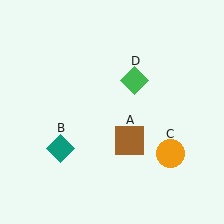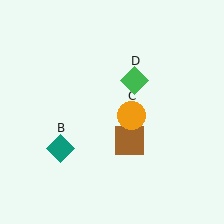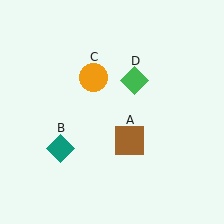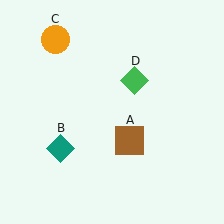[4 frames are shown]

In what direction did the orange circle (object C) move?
The orange circle (object C) moved up and to the left.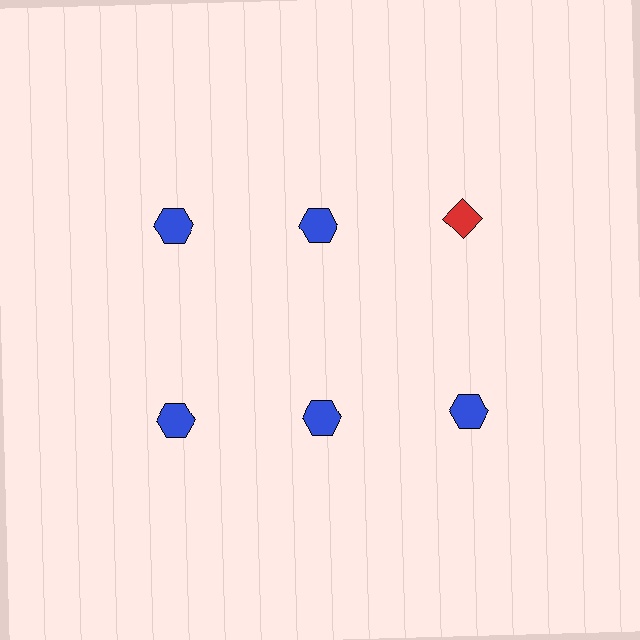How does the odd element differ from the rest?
It differs in both color (red instead of blue) and shape (diamond instead of hexagon).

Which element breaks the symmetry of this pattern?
The red diamond in the top row, center column breaks the symmetry. All other shapes are blue hexagons.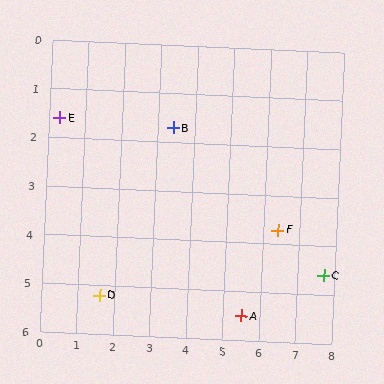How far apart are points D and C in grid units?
Points D and C are about 6.1 grid units apart.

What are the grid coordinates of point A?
Point A is at approximately (5.5, 5.5).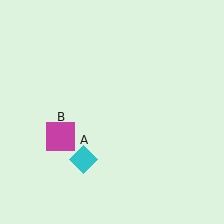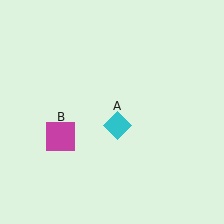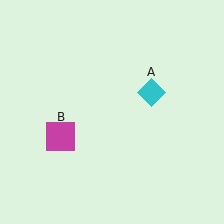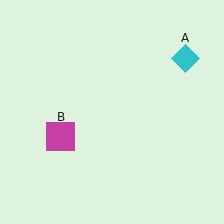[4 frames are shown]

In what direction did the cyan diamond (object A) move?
The cyan diamond (object A) moved up and to the right.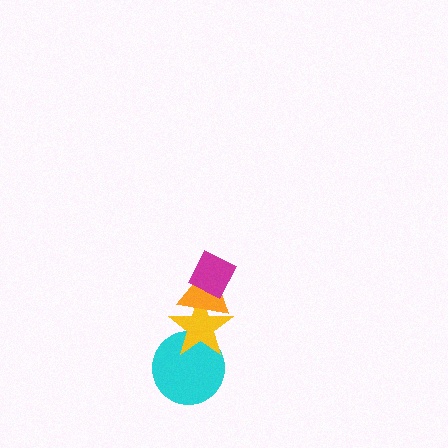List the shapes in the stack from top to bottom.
From top to bottom: the magenta diamond, the orange triangle, the yellow star, the cyan circle.